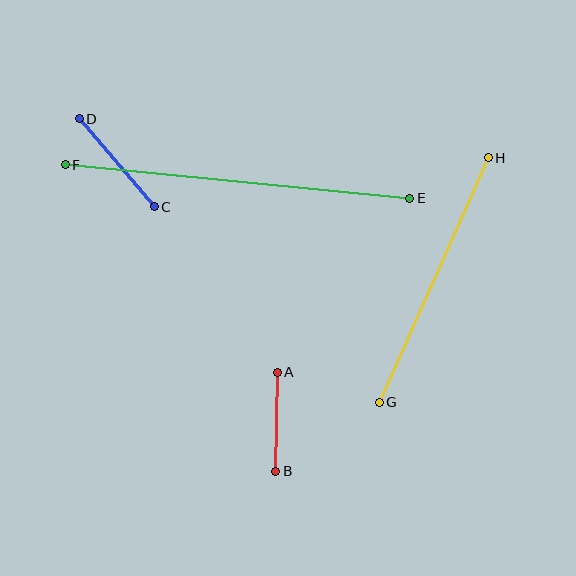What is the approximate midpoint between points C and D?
The midpoint is at approximately (117, 163) pixels.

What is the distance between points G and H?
The distance is approximately 268 pixels.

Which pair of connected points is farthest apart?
Points E and F are farthest apart.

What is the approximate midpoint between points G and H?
The midpoint is at approximately (434, 280) pixels.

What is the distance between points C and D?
The distance is approximately 116 pixels.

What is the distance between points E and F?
The distance is approximately 346 pixels.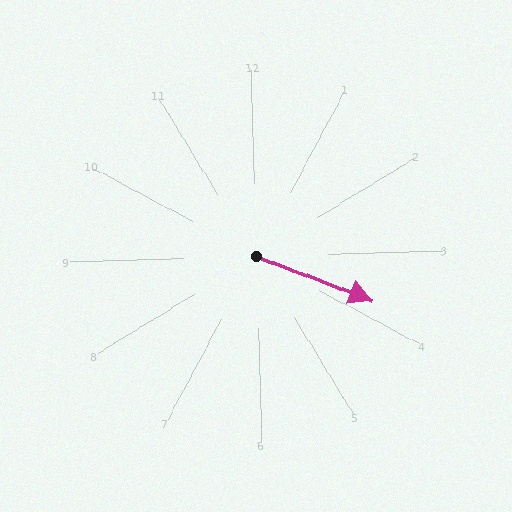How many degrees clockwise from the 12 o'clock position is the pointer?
Approximately 112 degrees.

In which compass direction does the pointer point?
East.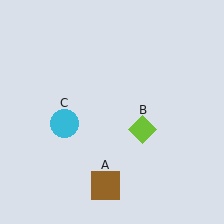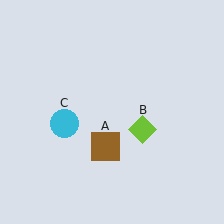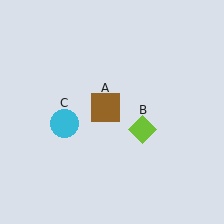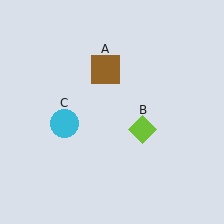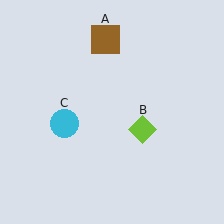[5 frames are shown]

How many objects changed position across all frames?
1 object changed position: brown square (object A).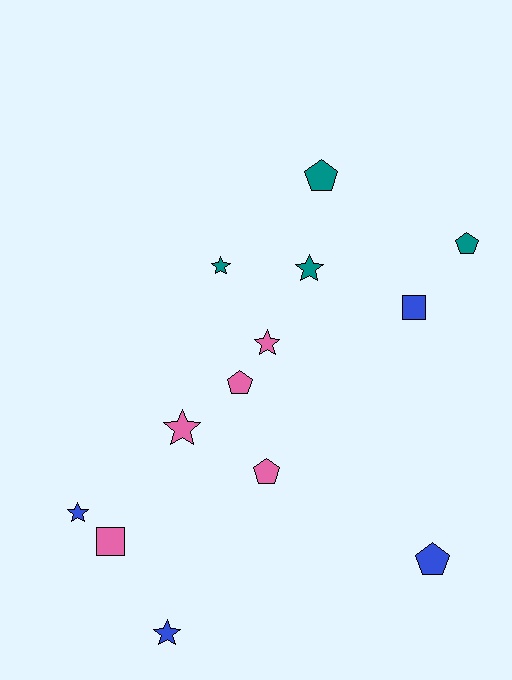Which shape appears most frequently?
Star, with 6 objects.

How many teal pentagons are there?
There are 2 teal pentagons.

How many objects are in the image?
There are 13 objects.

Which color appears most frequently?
Pink, with 5 objects.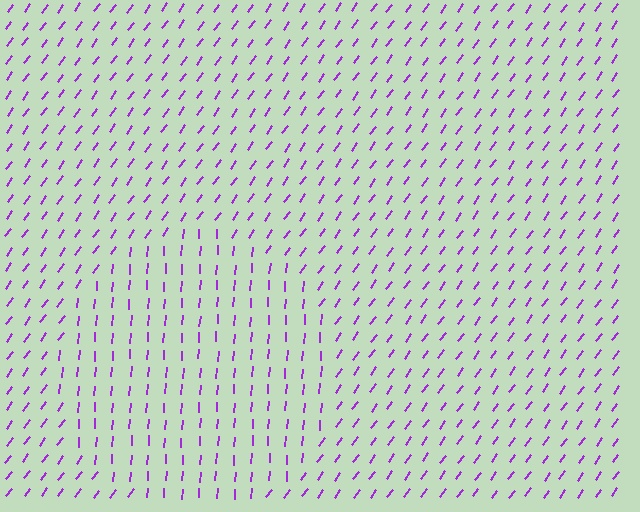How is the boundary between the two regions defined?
The boundary is defined purely by a change in line orientation (approximately 32 degrees difference). All lines are the same color and thickness.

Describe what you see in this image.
The image is filled with small purple line segments. A circle region in the image has lines oriented differently from the surrounding lines, creating a visible texture boundary.